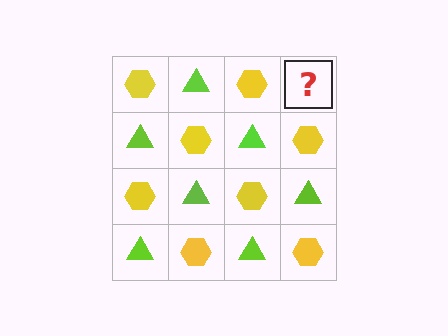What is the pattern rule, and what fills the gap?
The rule is that it alternates yellow hexagon and lime triangle in a checkerboard pattern. The gap should be filled with a lime triangle.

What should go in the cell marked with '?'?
The missing cell should contain a lime triangle.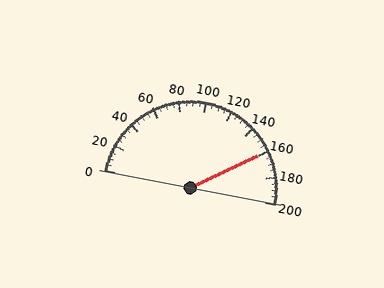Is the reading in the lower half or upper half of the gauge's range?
The reading is in the upper half of the range (0 to 200).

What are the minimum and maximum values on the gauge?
The gauge ranges from 0 to 200.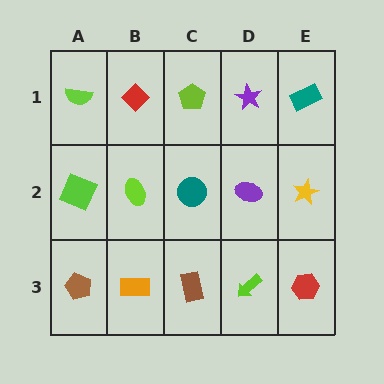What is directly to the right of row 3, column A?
An orange rectangle.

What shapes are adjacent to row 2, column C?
A lime pentagon (row 1, column C), a brown rectangle (row 3, column C), a lime ellipse (row 2, column B), a purple ellipse (row 2, column D).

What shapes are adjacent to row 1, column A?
A lime square (row 2, column A), a red diamond (row 1, column B).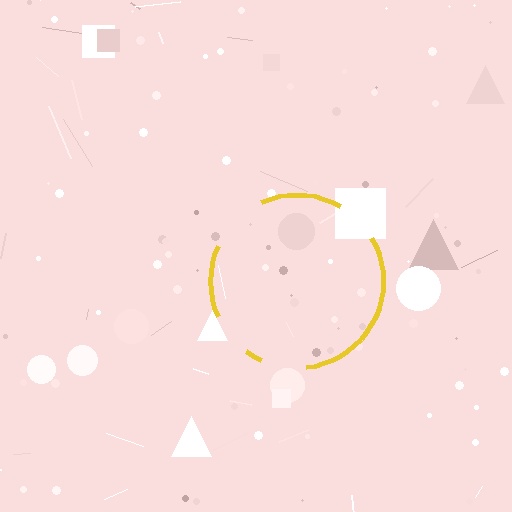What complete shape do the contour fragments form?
The contour fragments form a circle.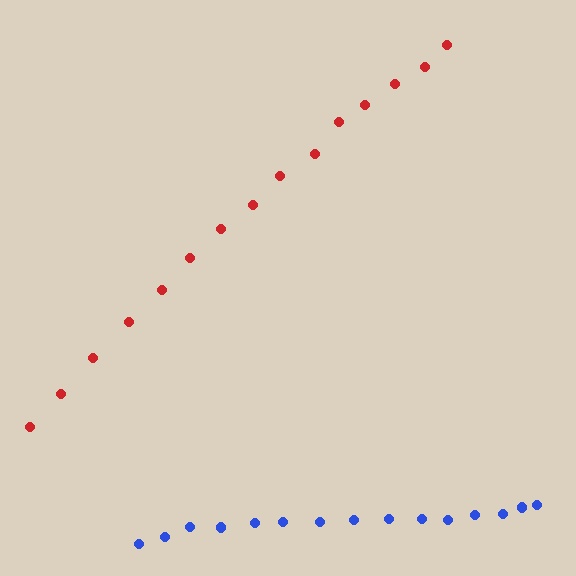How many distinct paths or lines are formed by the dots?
There are 2 distinct paths.